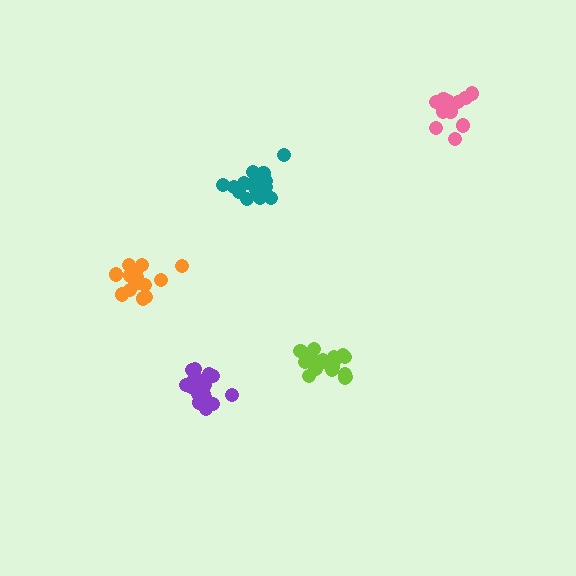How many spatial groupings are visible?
There are 5 spatial groupings.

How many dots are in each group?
Group 1: 17 dots, Group 2: 15 dots, Group 3: 18 dots, Group 4: 14 dots, Group 5: 15 dots (79 total).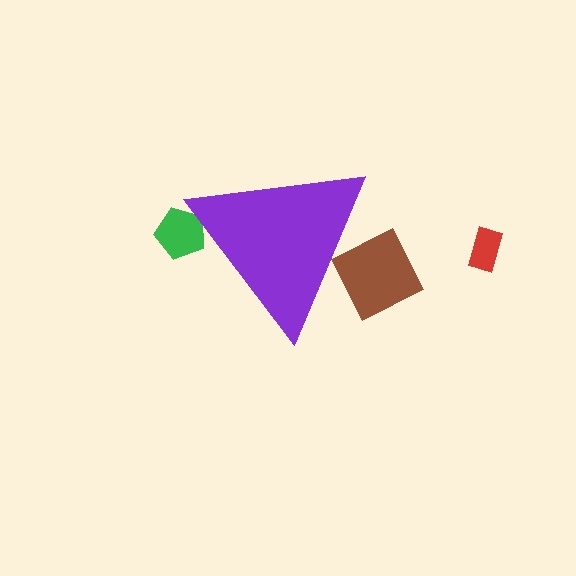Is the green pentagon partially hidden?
Yes, the green pentagon is partially hidden behind the purple triangle.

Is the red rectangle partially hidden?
No, the red rectangle is fully visible.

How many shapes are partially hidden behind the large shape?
2 shapes are partially hidden.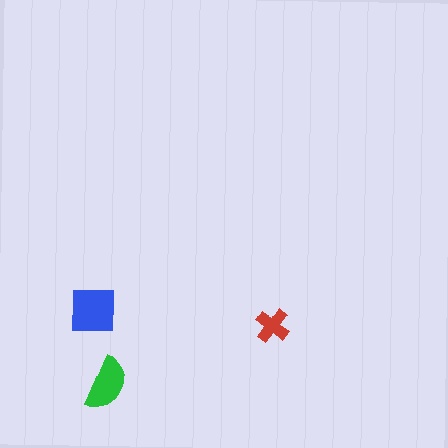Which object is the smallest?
The red cross.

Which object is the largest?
The blue square.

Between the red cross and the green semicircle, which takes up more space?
The green semicircle.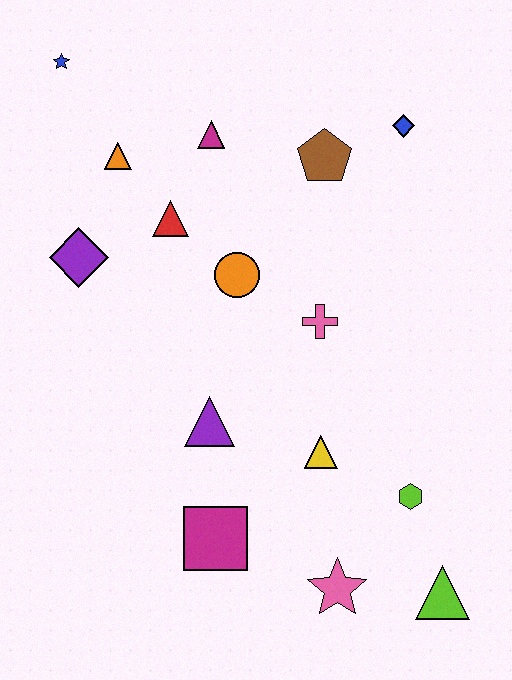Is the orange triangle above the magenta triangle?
No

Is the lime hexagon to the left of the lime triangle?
Yes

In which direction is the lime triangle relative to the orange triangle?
The lime triangle is below the orange triangle.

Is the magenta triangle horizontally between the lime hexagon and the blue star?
Yes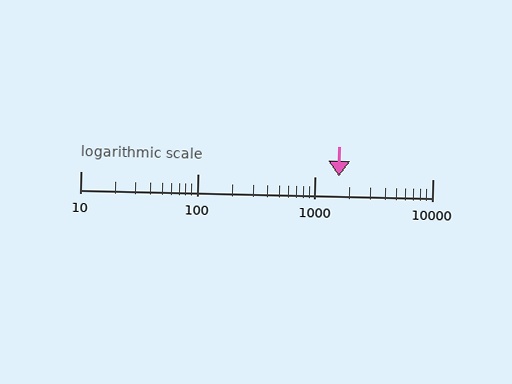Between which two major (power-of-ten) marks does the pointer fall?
The pointer is between 1000 and 10000.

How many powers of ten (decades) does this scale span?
The scale spans 3 decades, from 10 to 10000.